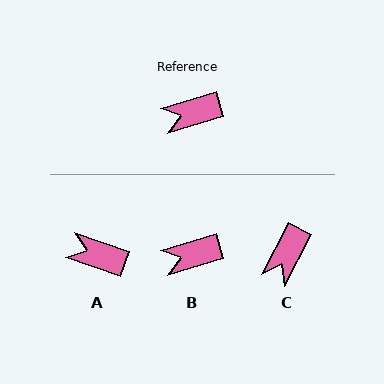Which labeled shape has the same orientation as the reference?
B.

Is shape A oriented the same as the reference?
No, it is off by about 36 degrees.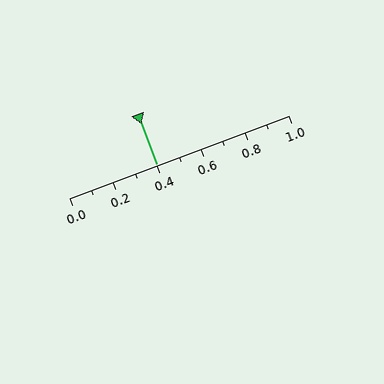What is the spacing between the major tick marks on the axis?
The major ticks are spaced 0.2 apart.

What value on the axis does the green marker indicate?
The marker indicates approximately 0.4.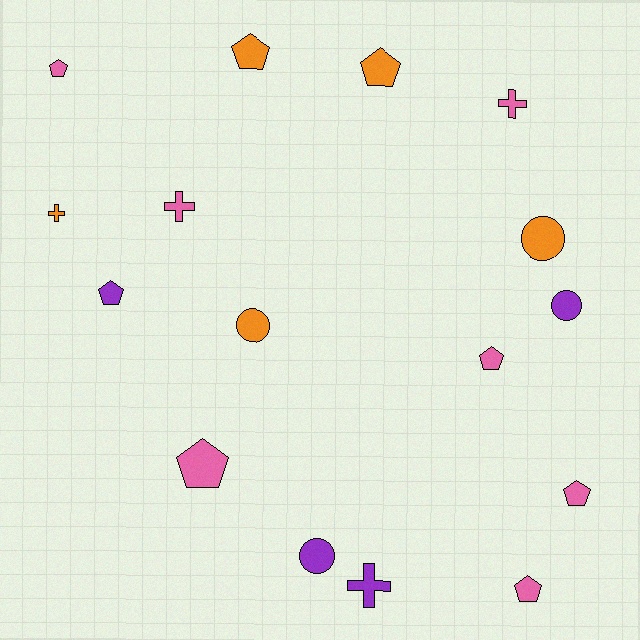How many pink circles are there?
There are no pink circles.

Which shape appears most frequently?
Pentagon, with 8 objects.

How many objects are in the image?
There are 16 objects.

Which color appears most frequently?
Pink, with 7 objects.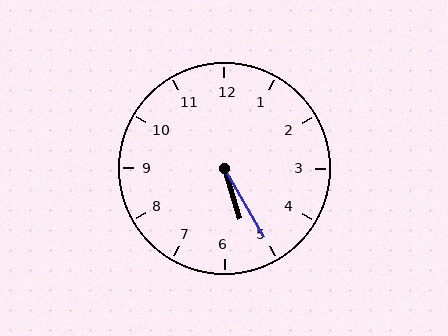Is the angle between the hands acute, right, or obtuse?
It is acute.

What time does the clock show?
5:25.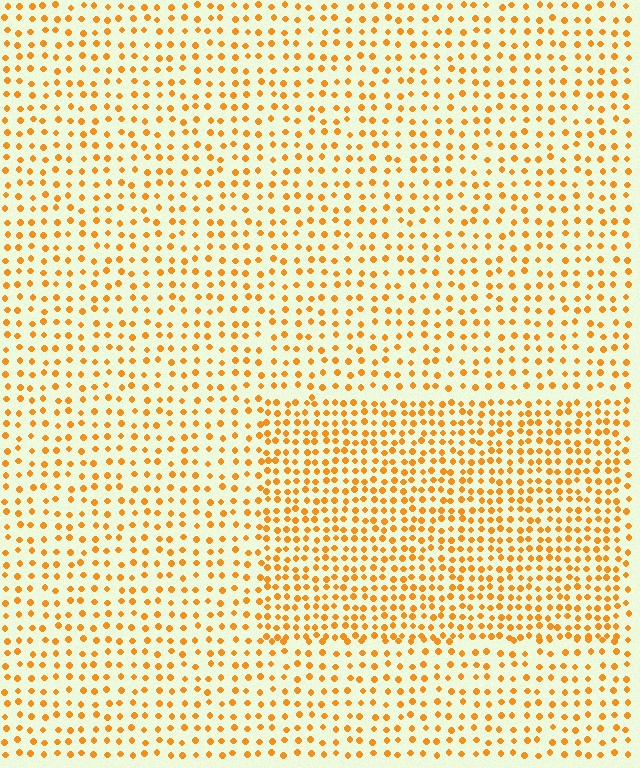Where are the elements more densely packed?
The elements are more densely packed inside the rectangle boundary.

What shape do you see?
I see a rectangle.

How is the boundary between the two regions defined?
The boundary is defined by a change in element density (approximately 1.7x ratio). All elements are the same color, size, and shape.